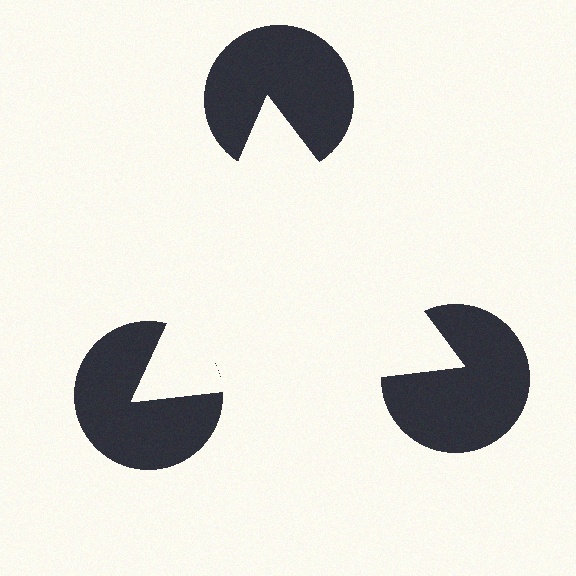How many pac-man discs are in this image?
There are 3 — one at each vertex of the illusory triangle.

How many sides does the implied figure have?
3 sides.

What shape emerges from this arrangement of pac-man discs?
An illusory triangle — its edges are inferred from the aligned wedge cuts in the pac-man discs, not physically drawn.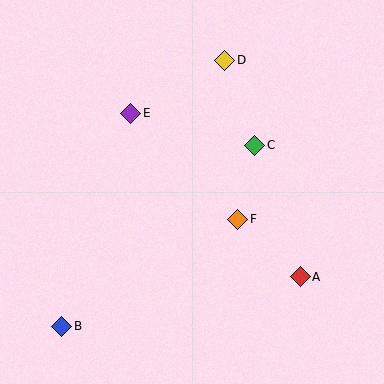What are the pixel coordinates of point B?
Point B is at (62, 326).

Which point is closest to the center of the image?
Point F at (238, 219) is closest to the center.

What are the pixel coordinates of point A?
Point A is at (300, 277).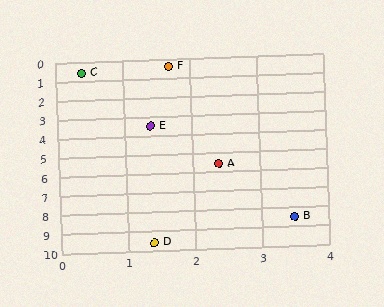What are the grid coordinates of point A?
Point A is at approximately (2.4, 5.6).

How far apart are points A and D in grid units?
Points A and D are about 4.1 grid units apart.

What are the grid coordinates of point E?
Point E is at approximately (1.4, 3.5).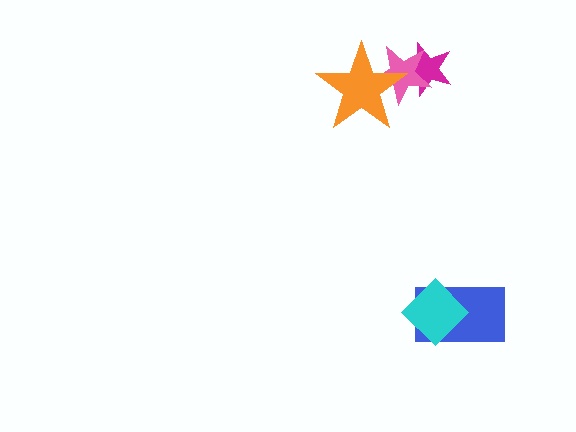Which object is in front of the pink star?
The orange star is in front of the pink star.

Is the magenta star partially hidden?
Yes, it is partially covered by another shape.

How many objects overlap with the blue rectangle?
1 object overlaps with the blue rectangle.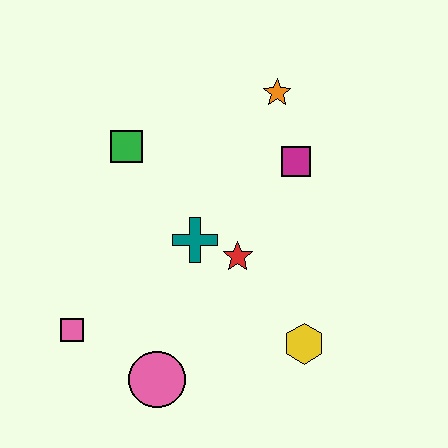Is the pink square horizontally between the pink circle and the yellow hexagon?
No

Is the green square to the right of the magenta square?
No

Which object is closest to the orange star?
The magenta square is closest to the orange star.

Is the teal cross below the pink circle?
No